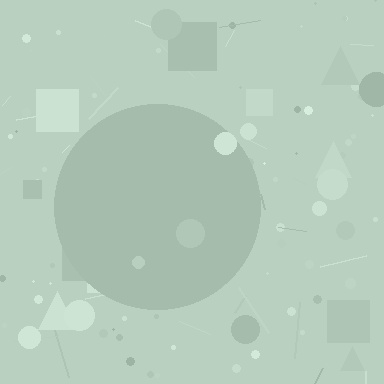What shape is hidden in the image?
A circle is hidden in the image.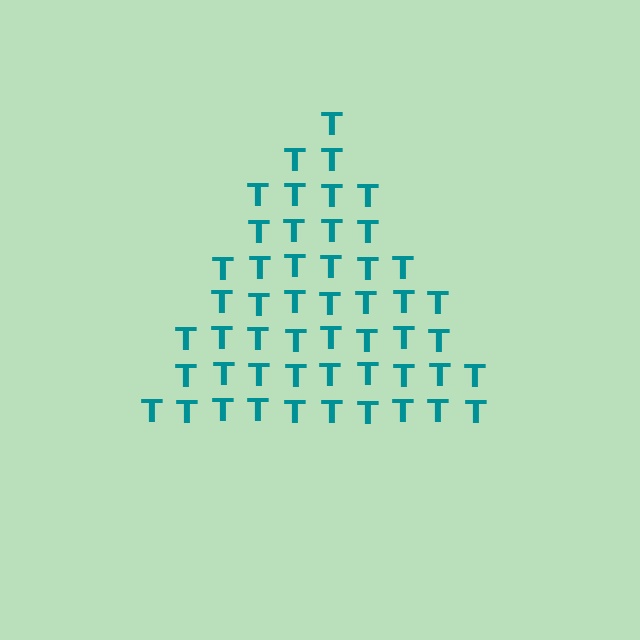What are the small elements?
The small elements are letter T's.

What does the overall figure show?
The overall figure shows a triangle.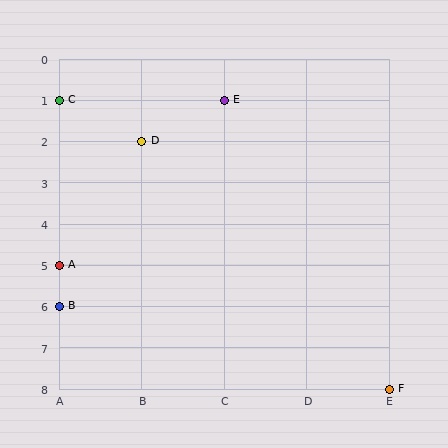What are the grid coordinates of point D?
Point D is at grid coordinates (B, 2).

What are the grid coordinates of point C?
Point C is at grid coordinates (A, 1).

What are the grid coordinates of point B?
Point B is at grid coordinates (A, 6).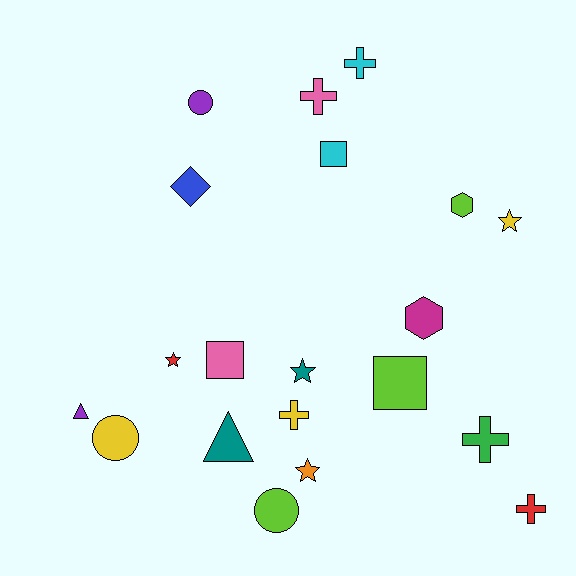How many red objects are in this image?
There are 2 red objects.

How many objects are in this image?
There are 20 objects.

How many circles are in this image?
There are 3 circles.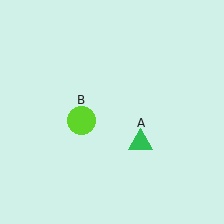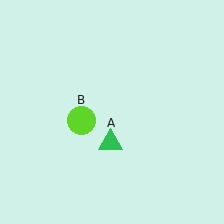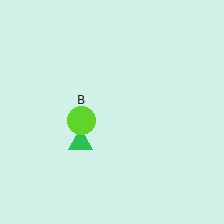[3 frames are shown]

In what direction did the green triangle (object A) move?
The green triangle (object A) moved left.